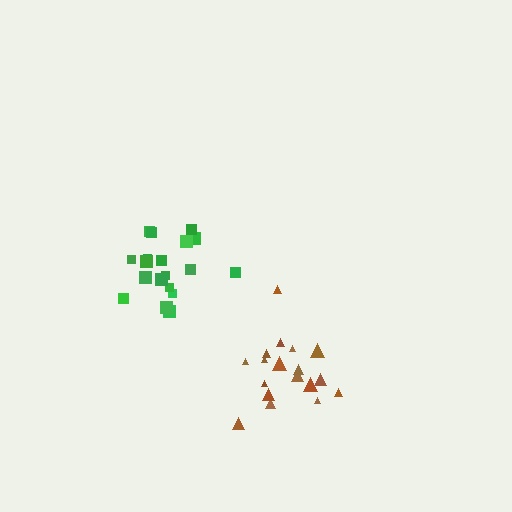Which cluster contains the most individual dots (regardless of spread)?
Green (19).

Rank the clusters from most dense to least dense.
brown, green.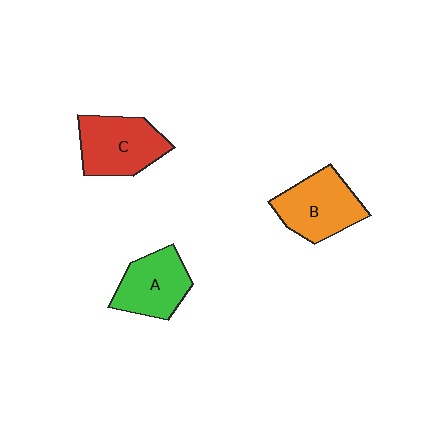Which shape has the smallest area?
Shape A (green).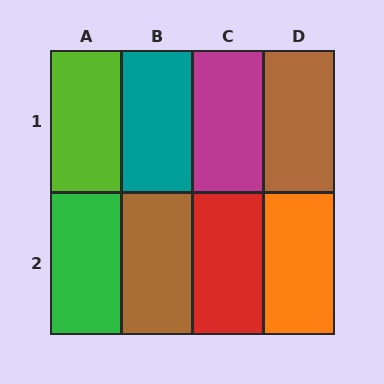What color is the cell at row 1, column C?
Magenta.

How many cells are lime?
1 cell is lime.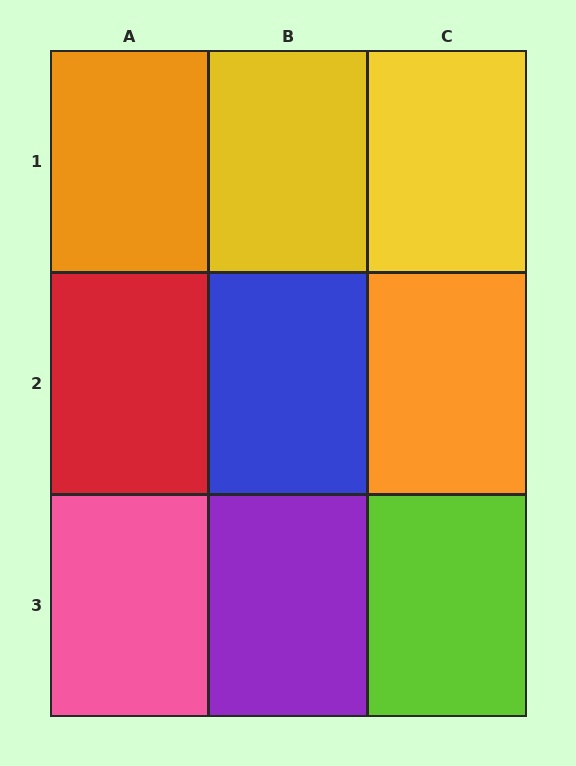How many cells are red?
1 cell is red.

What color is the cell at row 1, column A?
Orange.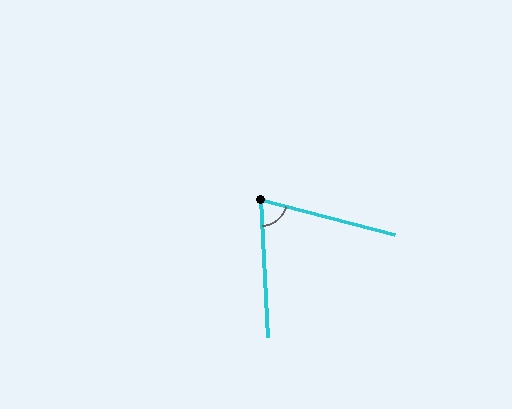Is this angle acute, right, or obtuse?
It is acute.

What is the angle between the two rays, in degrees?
Approximately 73 degrees.